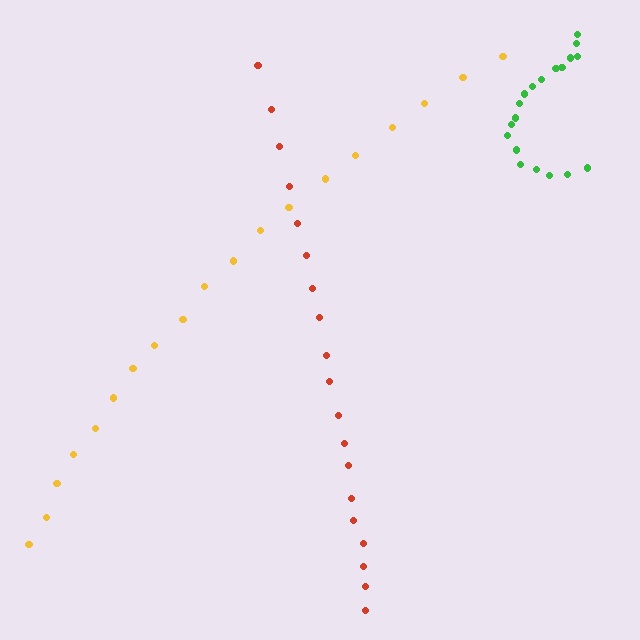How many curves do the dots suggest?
There are 3 distinct paths.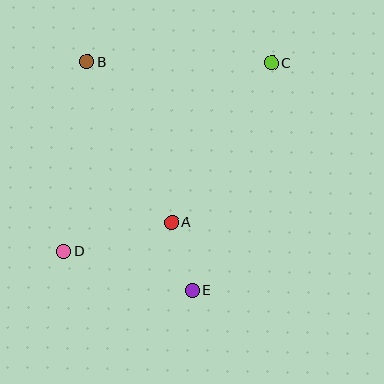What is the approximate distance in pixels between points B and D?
The distance between B and D is approximately 190 pixels.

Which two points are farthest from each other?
Points C and D are farthest from each other.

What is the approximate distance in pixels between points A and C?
The distance between A and C is approximately 188 pixels.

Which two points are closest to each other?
Points A and E are closest to each other.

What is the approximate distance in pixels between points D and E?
The distance between D and E is approximately 135 pixels.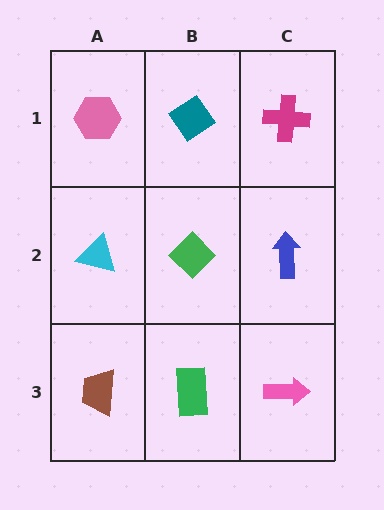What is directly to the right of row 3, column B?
A pink arrow.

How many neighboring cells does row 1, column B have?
3.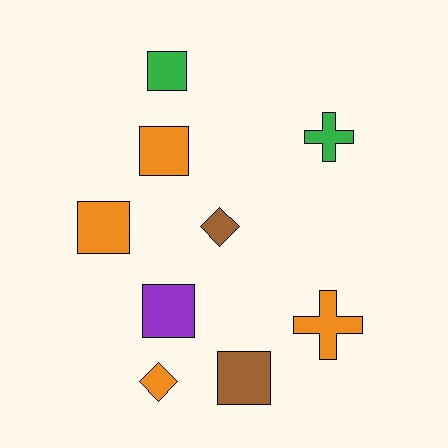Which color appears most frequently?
Orange, with 4 objects.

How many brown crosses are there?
There are no brown crosses.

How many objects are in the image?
There are 9 objects.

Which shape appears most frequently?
Square, with 5 objects.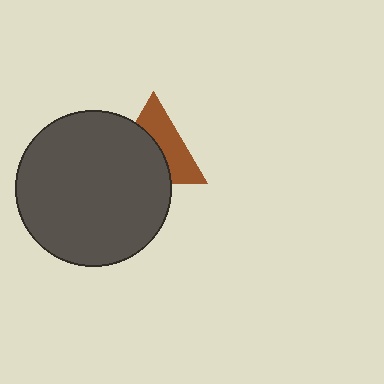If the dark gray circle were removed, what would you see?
You would see the complete brown triangle.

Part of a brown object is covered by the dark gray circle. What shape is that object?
It is a triangle.